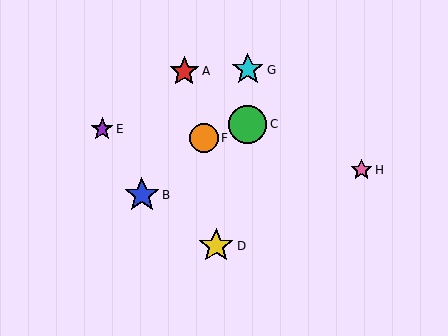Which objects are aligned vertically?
Objects C, G are aligned vertically.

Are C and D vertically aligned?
No, C is at x≈248 and D is at x≈216.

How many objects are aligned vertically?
2 objects (C, G) are aligned vertically.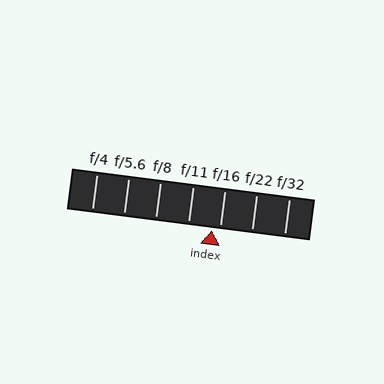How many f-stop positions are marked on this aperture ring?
There are 7 f-stop positions marked.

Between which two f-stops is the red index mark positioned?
The index mark is between f/11 and f/16.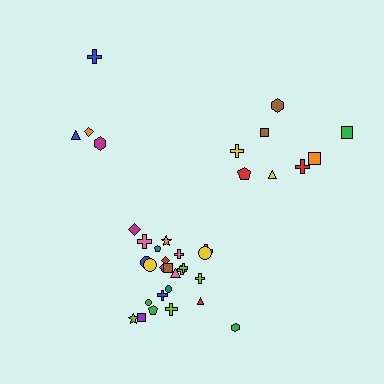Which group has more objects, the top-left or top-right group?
The top-right group.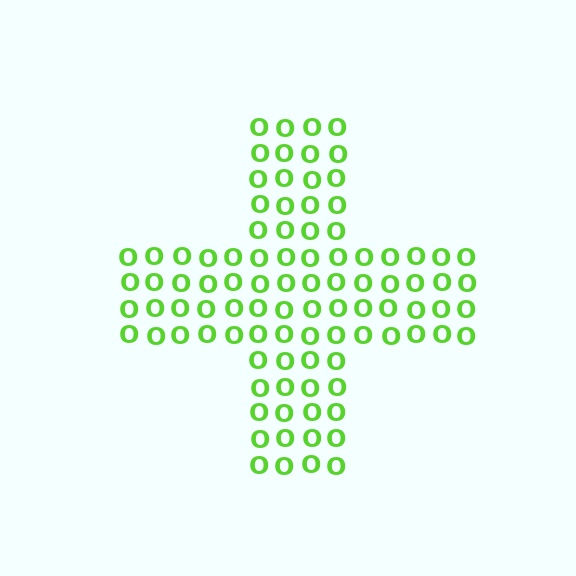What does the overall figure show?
The overall figure shows a cross.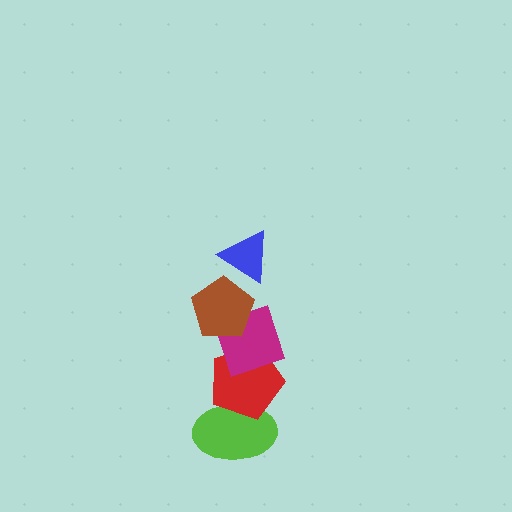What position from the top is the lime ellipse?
The lime ellipse is 5th from the top.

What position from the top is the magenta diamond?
The magenta diamond is 3rd from the top.